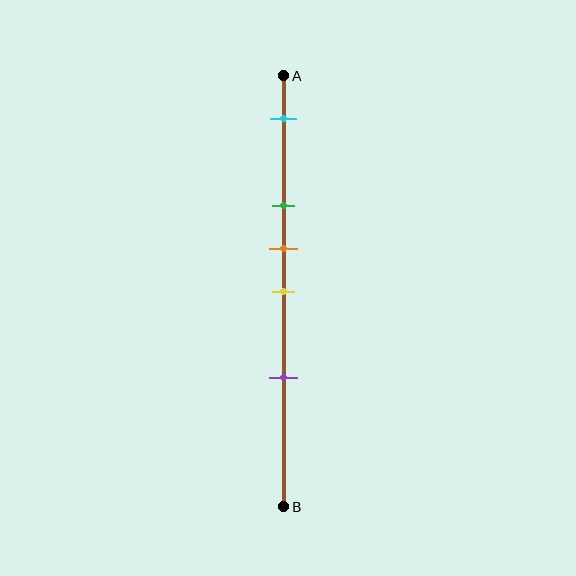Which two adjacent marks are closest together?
The orange and yellow marks are the closest adjacent pair.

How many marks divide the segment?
There are 5 marks dividing the segment.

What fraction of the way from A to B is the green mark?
The green mark is approximately 30% (0.3) of the way from A to B.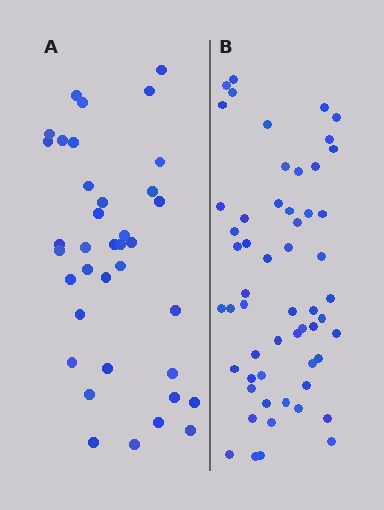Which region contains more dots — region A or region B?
Region B (the right region) has more dots.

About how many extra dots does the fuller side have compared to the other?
Region B has approximately 20 more dots than region A.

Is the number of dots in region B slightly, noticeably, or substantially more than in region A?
Region B has substantially more. The ratio is roughly 1.5 to 1.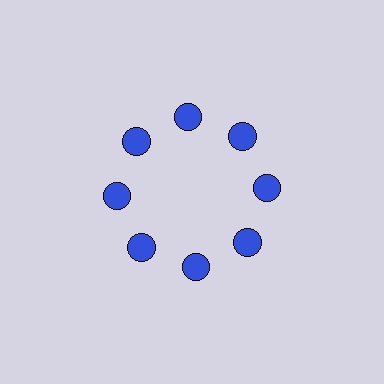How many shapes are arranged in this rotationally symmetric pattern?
There are 8 shapes, arranged in 8 groups of 1.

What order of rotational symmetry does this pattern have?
This pattern has 8-fold rotational symmetry.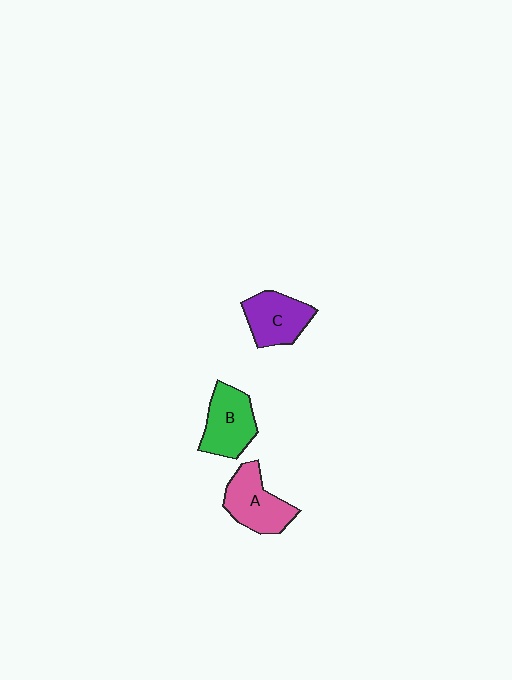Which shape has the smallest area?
Shape C (purple).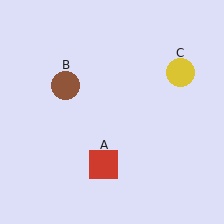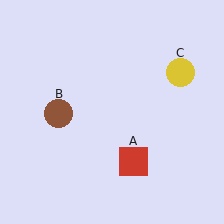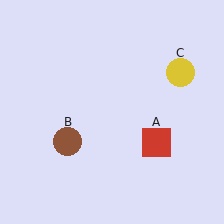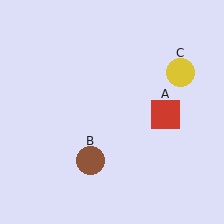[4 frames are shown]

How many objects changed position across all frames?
2 objects changed position: red square (object A), brown circle (object B).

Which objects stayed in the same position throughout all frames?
Yellow circle (object C) remained stationary.